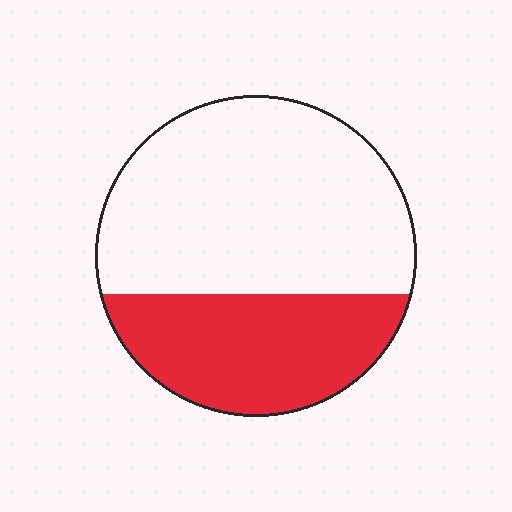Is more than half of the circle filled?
No.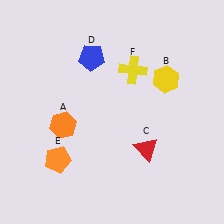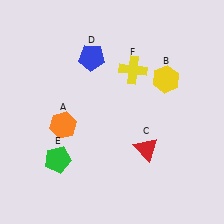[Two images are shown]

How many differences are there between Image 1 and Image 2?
There is 1 difference between the two images.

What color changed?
The pentagon (E) changed from orange in Image 1 to green in Image 2.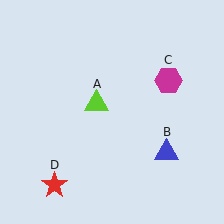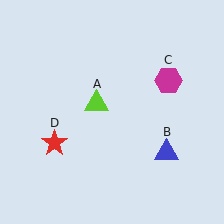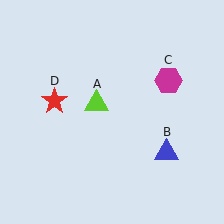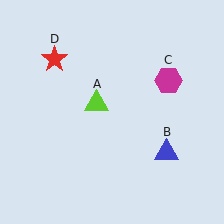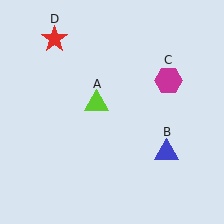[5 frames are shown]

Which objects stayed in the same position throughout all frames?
Lime triangle (object A) and blue triangle (object B) and magenta hexagon (object C) remained stationary.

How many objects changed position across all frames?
1 object changed position: red star (object D).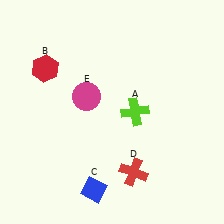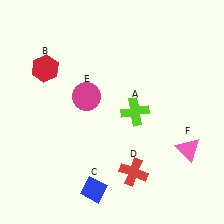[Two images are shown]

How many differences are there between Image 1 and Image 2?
There is 1 difference between the two images.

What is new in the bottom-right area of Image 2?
A pink triangle (F) was added in the bottom-right area of Image 2.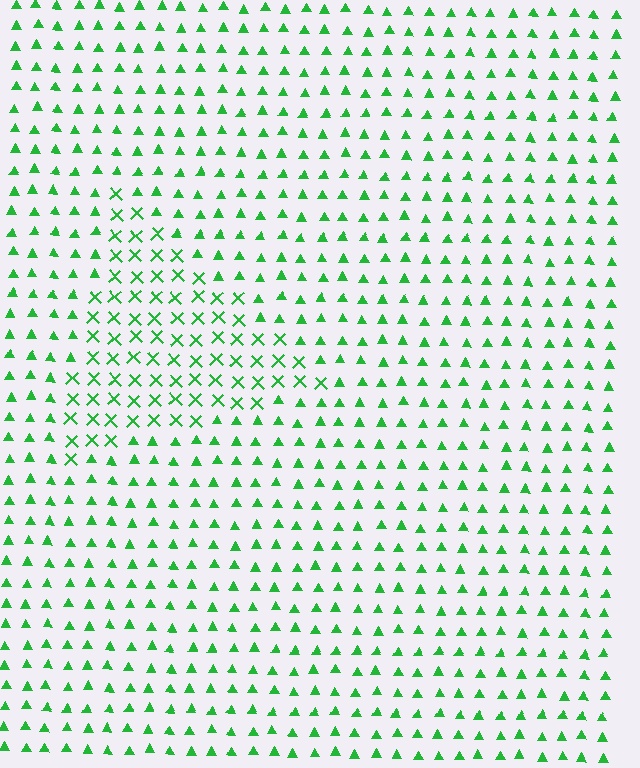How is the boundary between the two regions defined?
The boundary is defined by a change in element shape: X marks inside vs. triangles outside. All elements share the same color and spacing.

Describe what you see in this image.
The image is filled with small green elements arranged in a uniform grid. A triangle-shaped region contains X marks, while the surrounding area contains triangles. The boundary is defined purely by the change in element shape.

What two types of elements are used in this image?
The image uses X marks inside the triangle region and triangles outside it.